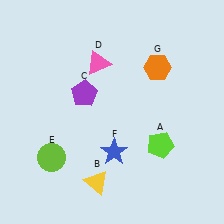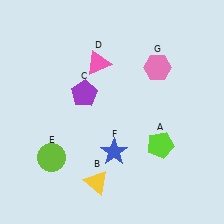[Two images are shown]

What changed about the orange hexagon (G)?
In Image 1, G is orange. In Image 2, it changed to pink.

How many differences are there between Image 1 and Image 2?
There is 1 difference between the two images.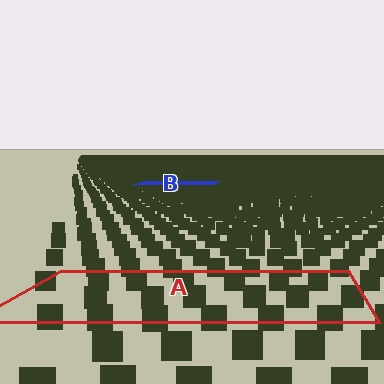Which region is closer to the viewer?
Region A is closer. The texture elements there are larger and more spread out.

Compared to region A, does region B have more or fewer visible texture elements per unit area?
Region B has more texture elements per unit area — they are packed more densely because it is farther away.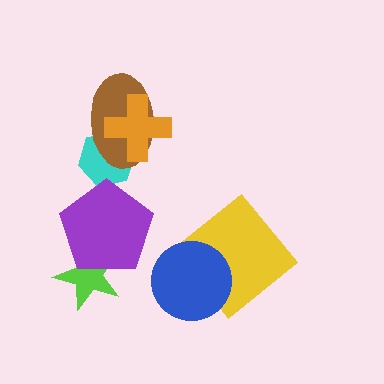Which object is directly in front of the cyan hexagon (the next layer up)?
The purple pentagon is directly in front of the cyan hexagon.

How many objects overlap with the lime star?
1 object overlaps with the lime star.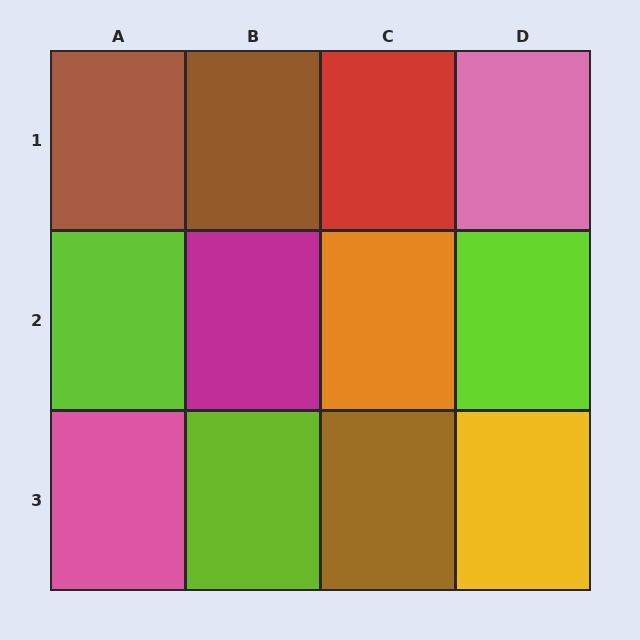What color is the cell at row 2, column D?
Lime.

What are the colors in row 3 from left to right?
Pink, lime, brown, yellow.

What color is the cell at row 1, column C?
Red.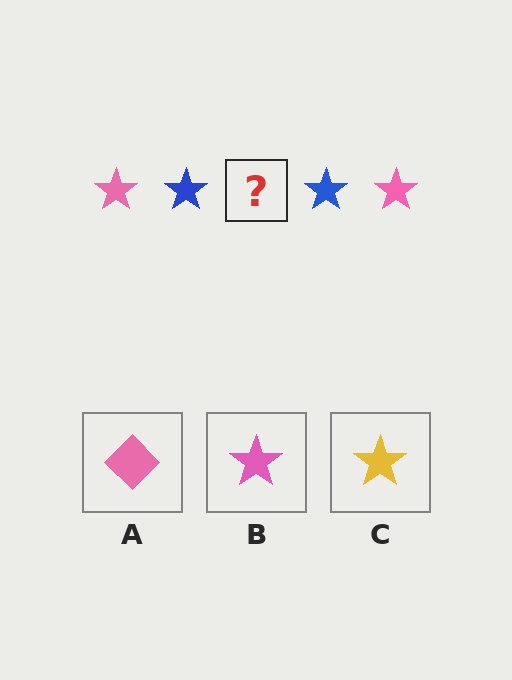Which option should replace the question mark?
Option B.